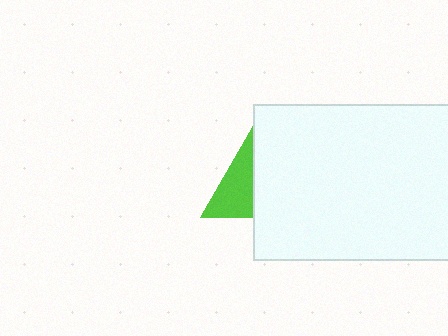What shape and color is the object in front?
The object in front is a white rectangle.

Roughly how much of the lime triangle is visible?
A small part of it is visible (roughly 34%).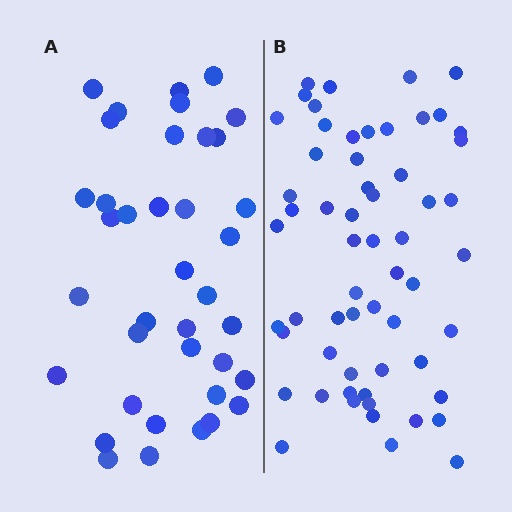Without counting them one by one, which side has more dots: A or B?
Region B (the right region) has more dots.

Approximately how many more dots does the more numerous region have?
Region B has approximately 20 more dots than region A.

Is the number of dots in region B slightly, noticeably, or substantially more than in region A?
Region B has substantially more. The ratio is roughly 1.6 to 1.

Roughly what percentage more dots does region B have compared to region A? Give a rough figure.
About 55% more.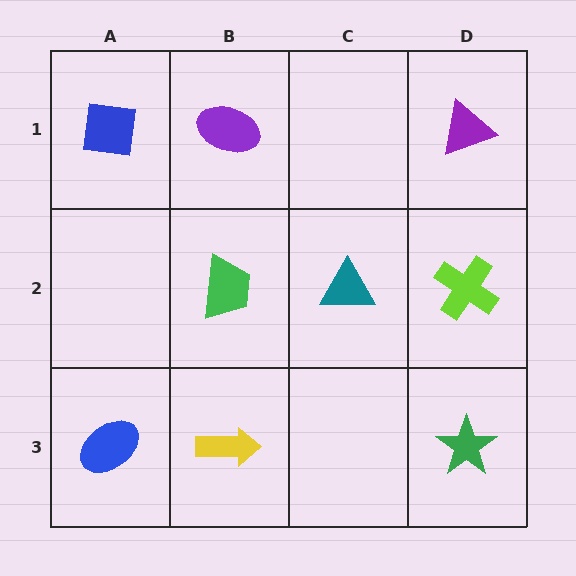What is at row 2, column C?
A teal triangle.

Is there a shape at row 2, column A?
No, that cell is empty.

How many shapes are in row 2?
3 shapes.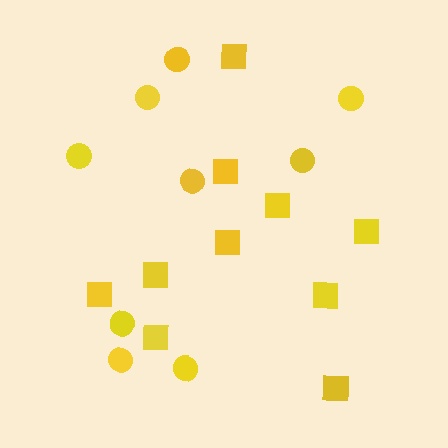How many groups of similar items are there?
There are 2 groups: one group of circles (9) and one group of squares (10).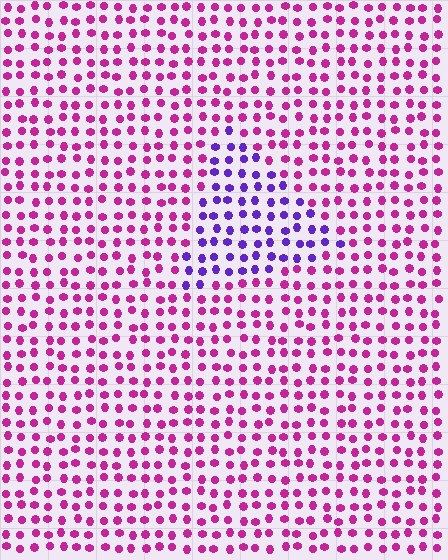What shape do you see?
I see a triangle.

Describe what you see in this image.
The image is filled with small magenta elements in a uniform arrangement. A triangle-shaped region is visible where the elements are tinted to a slightly different hue, forming a subtle color boundary.